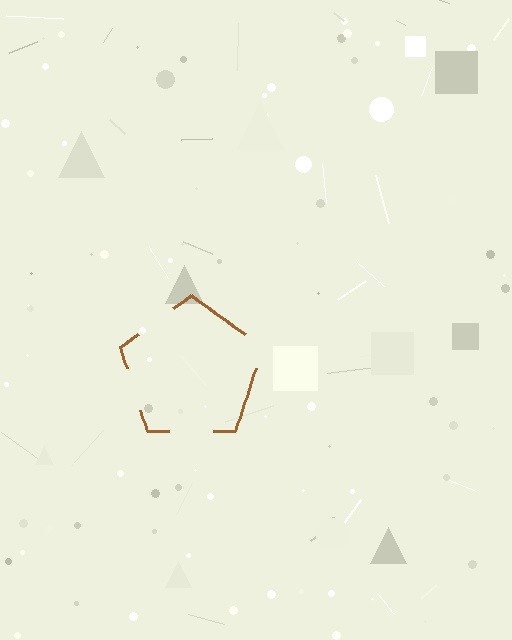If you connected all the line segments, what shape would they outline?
They would outline a pentagon.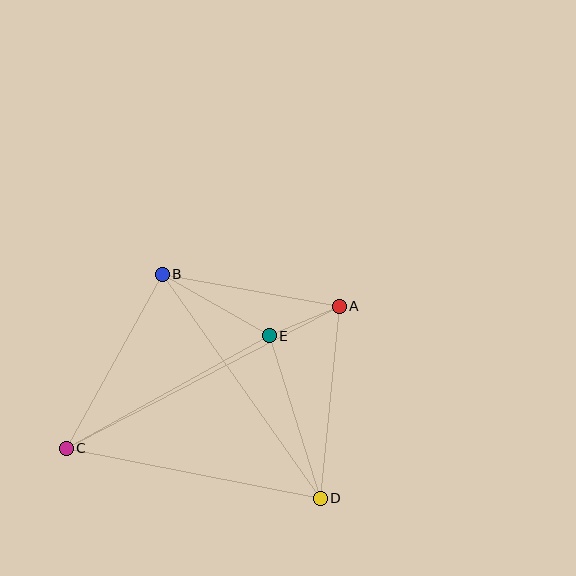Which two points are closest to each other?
Points A and E are closest to each other.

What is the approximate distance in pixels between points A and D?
The distance between A and D is approximately 193 pixels.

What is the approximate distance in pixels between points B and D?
The distance between B and D is approximately 274 pixels.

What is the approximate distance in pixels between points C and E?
The distance between C and E is approximately 232 pixels.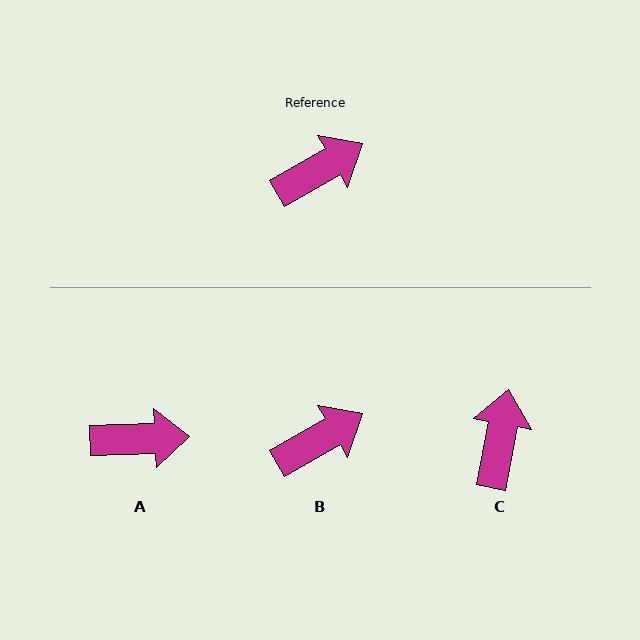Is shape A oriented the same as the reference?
No, it is off by about 28 degrees.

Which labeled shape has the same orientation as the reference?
B.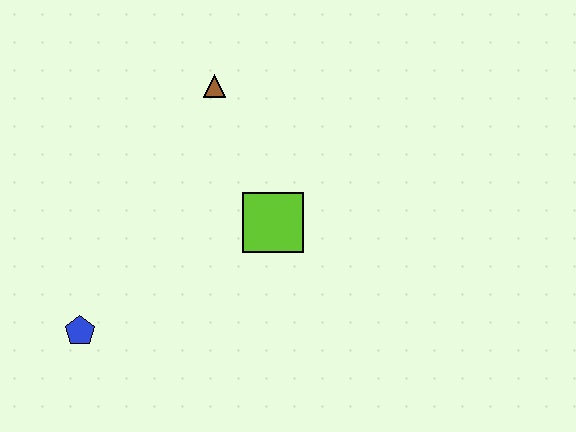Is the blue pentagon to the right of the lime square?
No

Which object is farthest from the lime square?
The blue pentagon is farthest from the lime square.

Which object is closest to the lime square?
The brown triangle is closest to the lime square.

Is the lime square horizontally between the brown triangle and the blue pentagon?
No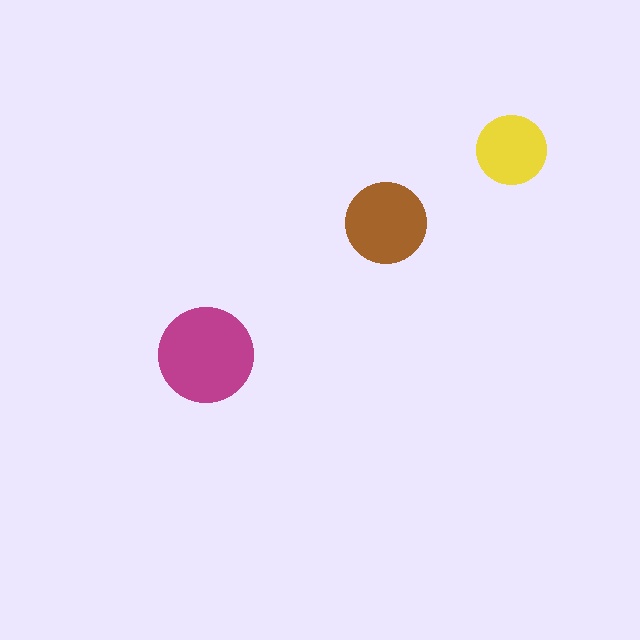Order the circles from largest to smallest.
the magenta one, the brown one, the yellow one.